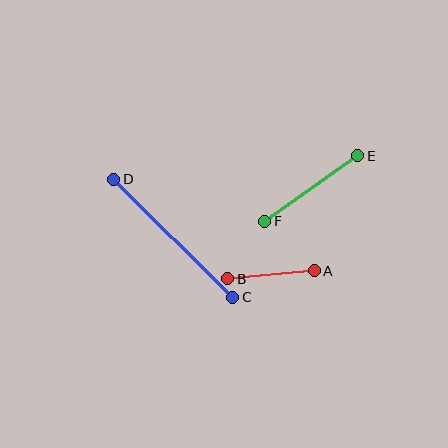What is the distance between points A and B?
The distance is approximately 87 pixels.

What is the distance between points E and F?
The distance is approximately 114 pixels.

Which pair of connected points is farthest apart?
Points C and D are farthest apart.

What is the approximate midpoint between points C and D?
The midpoint is at approximately (173, 238) pixels.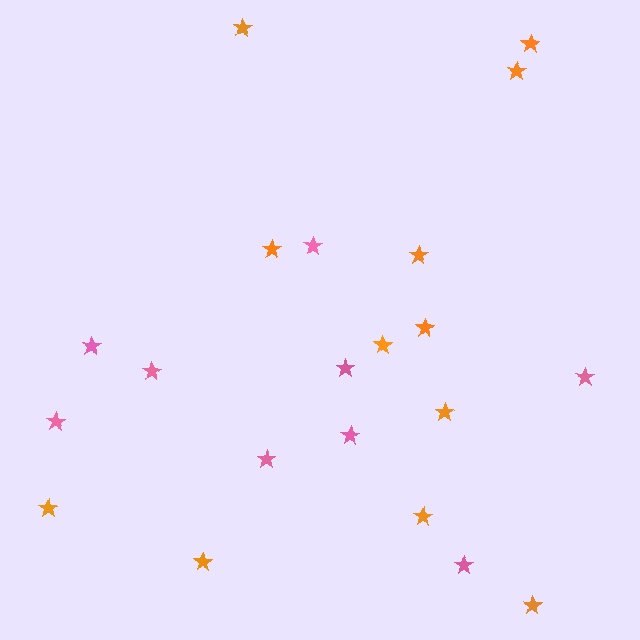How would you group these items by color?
There are 2 groups: one group of pink stars (9) and one group of orange stars (12).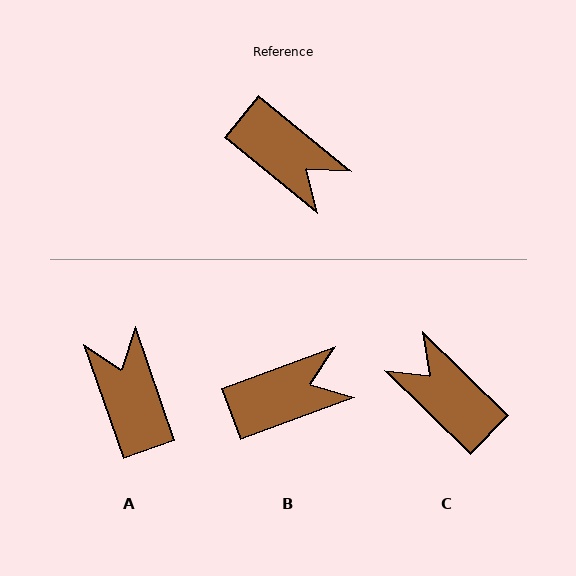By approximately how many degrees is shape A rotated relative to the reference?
Approximately 148 degrees counter-clockwise.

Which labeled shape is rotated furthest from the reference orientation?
C, about 175 degrees away.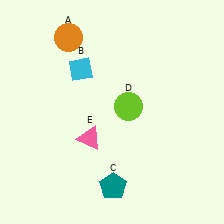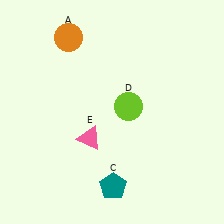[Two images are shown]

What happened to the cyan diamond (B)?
The cyan diamond (B) was removed in Image 2. It was in the top-left area of Image 1.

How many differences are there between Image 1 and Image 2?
There is 1 difference between the two images.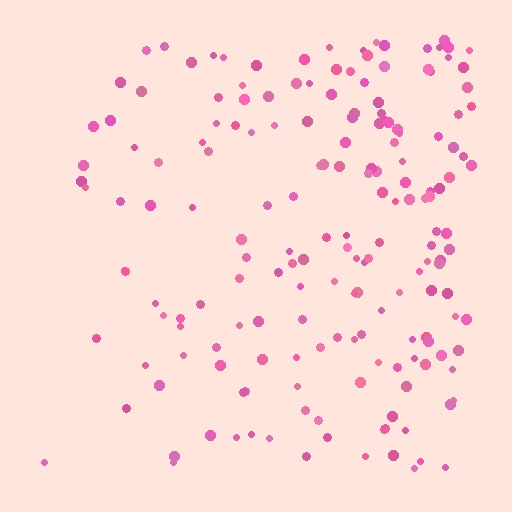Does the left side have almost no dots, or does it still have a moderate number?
Still a moderate number, just noticeably fewer than the right.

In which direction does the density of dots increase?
From left to right, with the right side densest.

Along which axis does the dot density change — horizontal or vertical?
Horizontal.